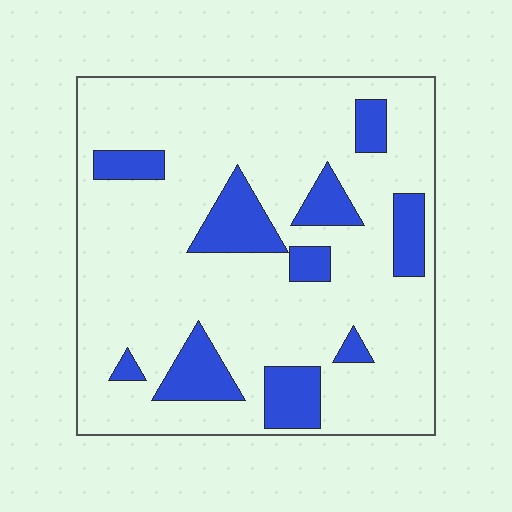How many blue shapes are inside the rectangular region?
10.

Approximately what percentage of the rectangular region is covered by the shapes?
Approximately 20%.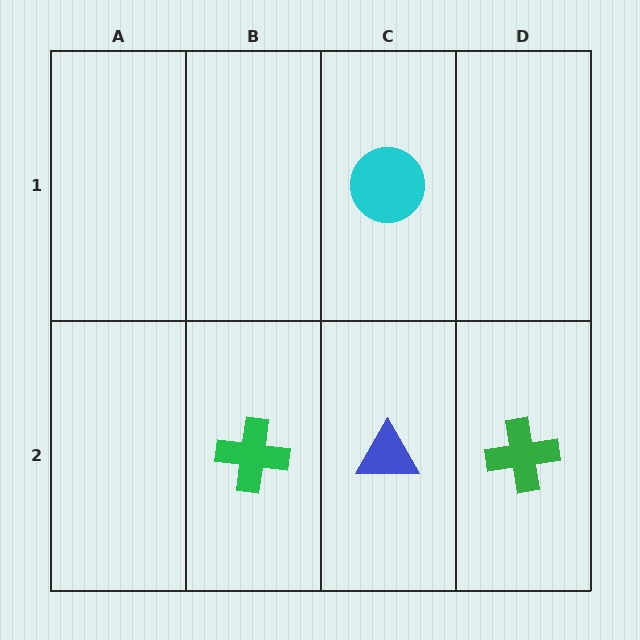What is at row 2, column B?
A green cross.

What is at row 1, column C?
A cyan circle.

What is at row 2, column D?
A green cross.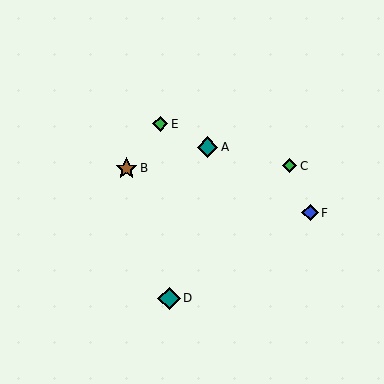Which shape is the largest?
The teal diamond (labeled D) is the largest.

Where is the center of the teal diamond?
The center of the teal diamond is at (208, 147).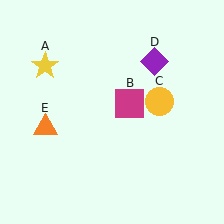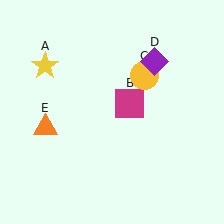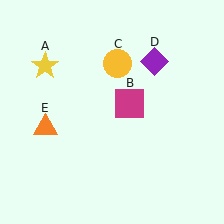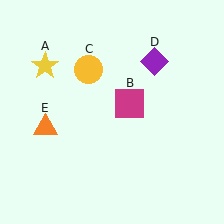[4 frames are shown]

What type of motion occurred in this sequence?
The yellow circle (object C) rotated counterclockwise around the center of the scene.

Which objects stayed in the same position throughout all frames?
Yellow star (object A) and magenta square (object B) and purple diamond (object D) and orange triangle (object E) remained stationary.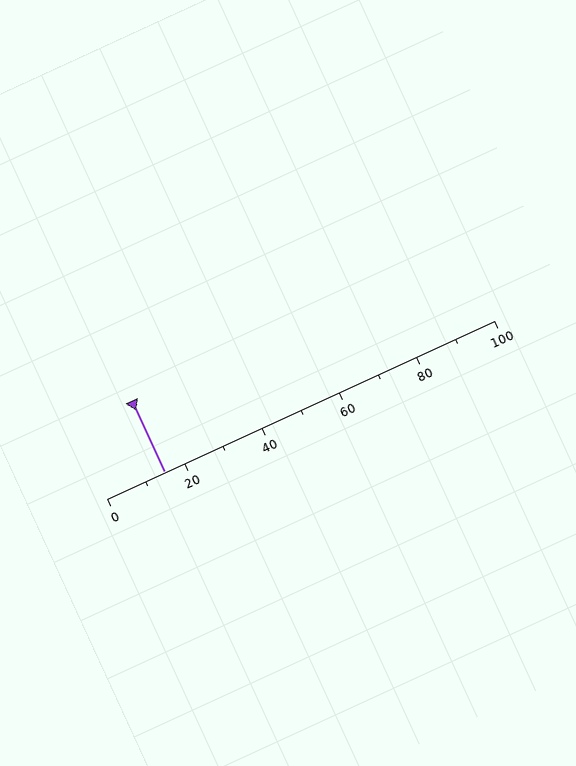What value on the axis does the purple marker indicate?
The marker indicates approximately 15.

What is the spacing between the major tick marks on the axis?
The major ticks are spaced 20 apart.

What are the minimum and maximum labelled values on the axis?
The axis runs from 0 to 100.